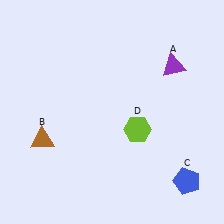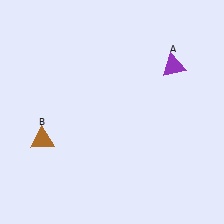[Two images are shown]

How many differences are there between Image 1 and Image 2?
There are 2 differences between the two images.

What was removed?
The blue pentagon (C), the lime hexagon (D) were removed in Image 2.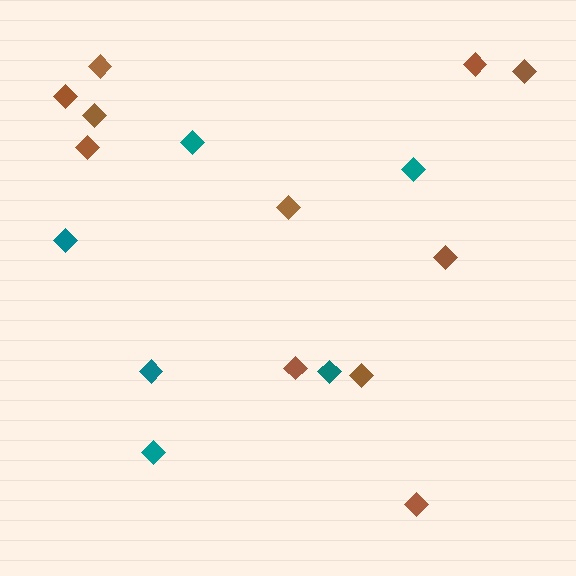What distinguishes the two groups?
There are 2 groups: one group of brown diamonds (11) and one group of teal diamonds (6).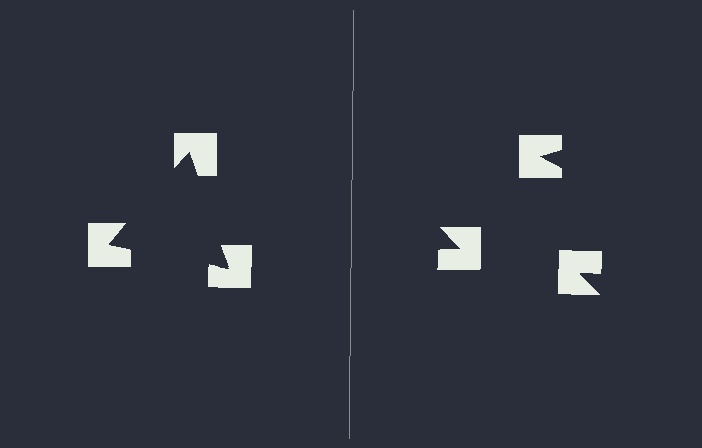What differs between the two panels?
The notched squares are positioned identically on both sides; only the wedge orientations differ. On the left they align to a triangle; on the right they are misaligned.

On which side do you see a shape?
An illusory triangle appears on the left side. On the right side the wedge cuts are rotated, so no coherent shape forms.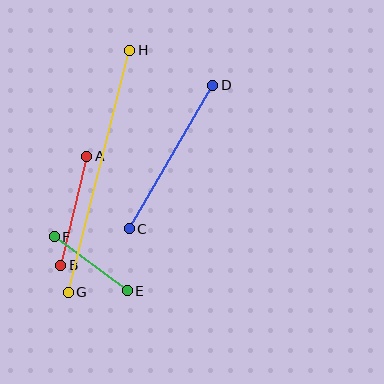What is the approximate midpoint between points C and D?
The midpoint is at approximately (171, 157) pixels.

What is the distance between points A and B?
The distance is approximately 112 pixels.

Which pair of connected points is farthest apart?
Points G and H are farthest apart.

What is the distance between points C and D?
The distance is approximately 166 pixels.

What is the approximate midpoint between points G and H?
The midpoint is at approximately (99, 171) pixels.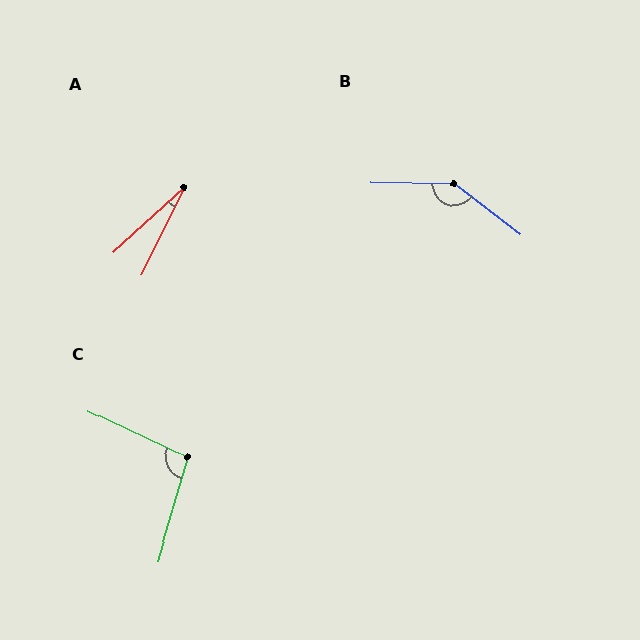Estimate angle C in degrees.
Approximately 99 degrees.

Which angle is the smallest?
A, at approximately 21 degrees.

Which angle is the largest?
B, at approximately 144 degrees.